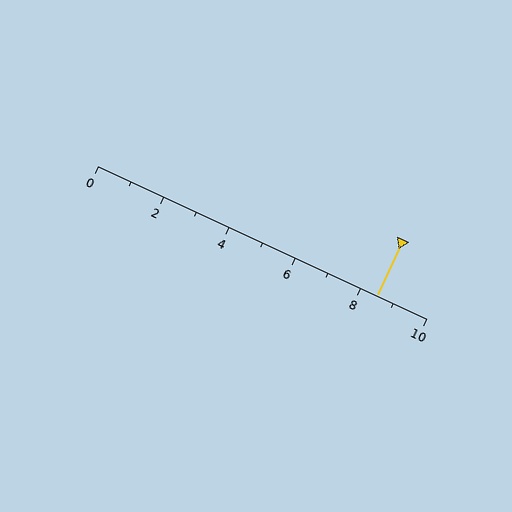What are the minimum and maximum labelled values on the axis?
The axis runs from 0 to 10.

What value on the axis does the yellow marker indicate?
The marker indicates approximately 8.5.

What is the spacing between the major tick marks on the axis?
The major ticks are spaced 2 apart.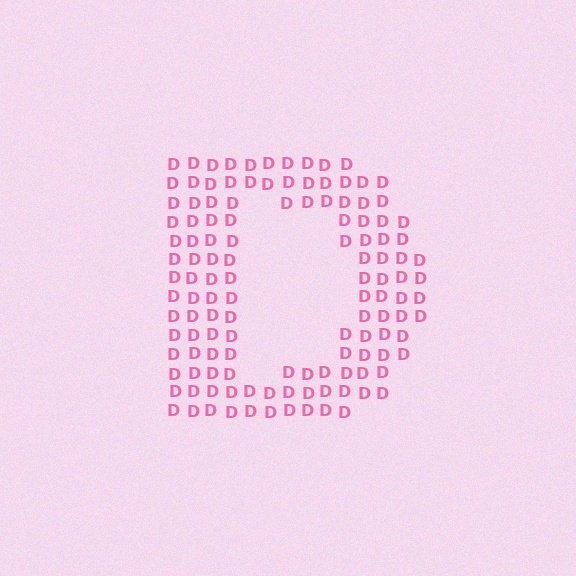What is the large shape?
The large shape is the letter D.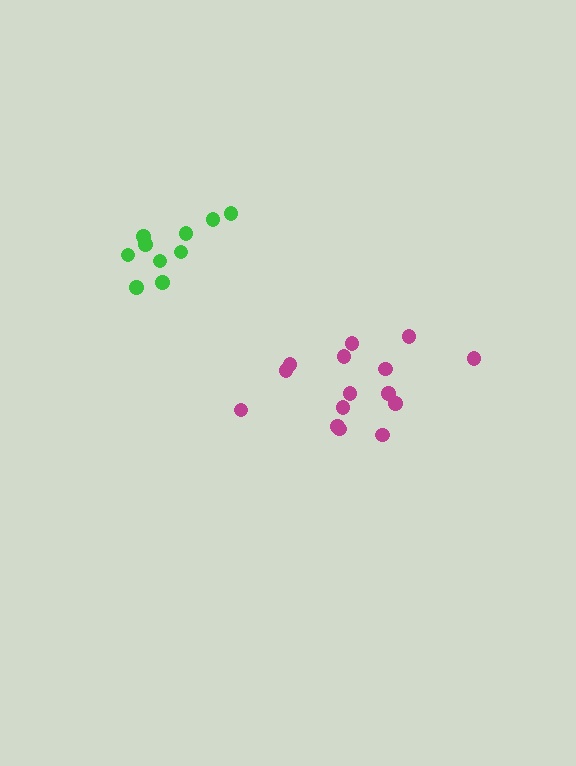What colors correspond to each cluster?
The clusters are colored: magenta, green.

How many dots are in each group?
Group 1: 15 dots, Group 2: 10 dots (25 total).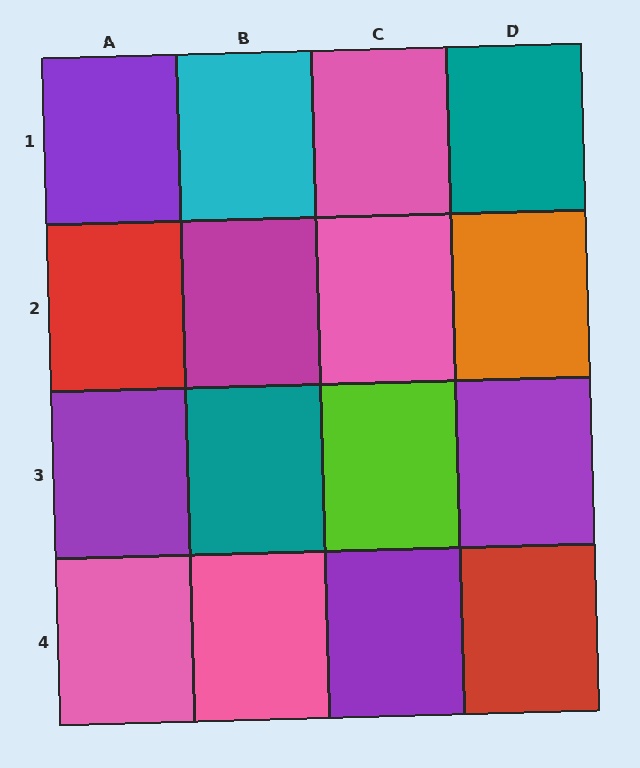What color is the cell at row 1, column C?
Pink.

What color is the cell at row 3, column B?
Teal.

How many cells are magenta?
1 cell is magenta.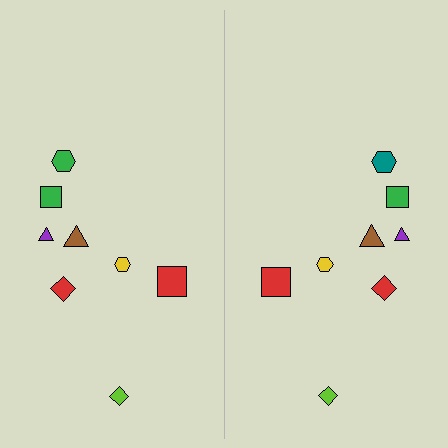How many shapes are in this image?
There are 16 shapes in this image.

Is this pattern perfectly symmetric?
No, the pattern is not perfectly symmetric. The teal hexagon on the right side breaks the symmetry — its mirror counterpart is green.